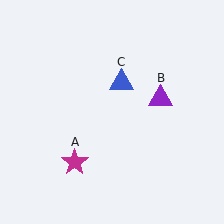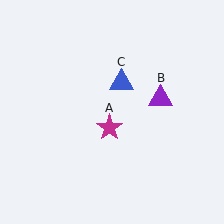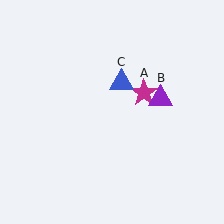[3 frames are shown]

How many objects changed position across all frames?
1 object changed position: magenta star (object A).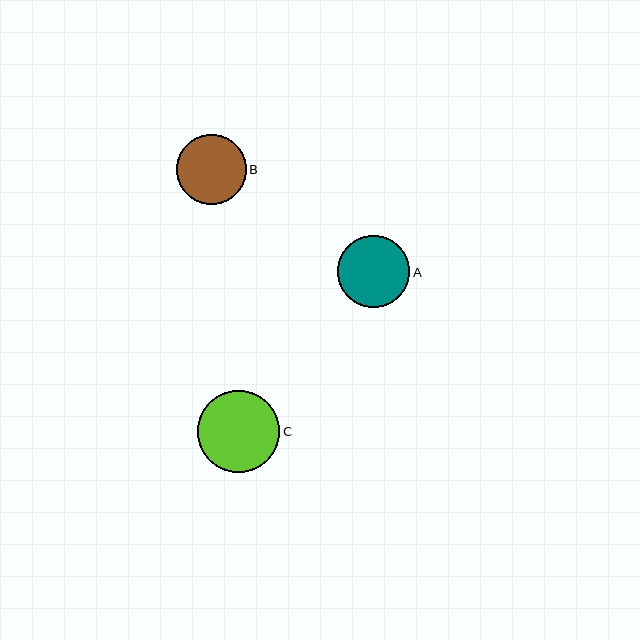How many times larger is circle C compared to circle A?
Circle C is approximately 1.1 times the size of circle A.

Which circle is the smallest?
Circle B is the smallest with a size of approximately 70 pixels.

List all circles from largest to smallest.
From largest to smallest: C, A, B.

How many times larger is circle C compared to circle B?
Circle C is approximately 1.2 times the size of circle B.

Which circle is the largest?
Circle C is the largest with a size of approximately 82 pixels.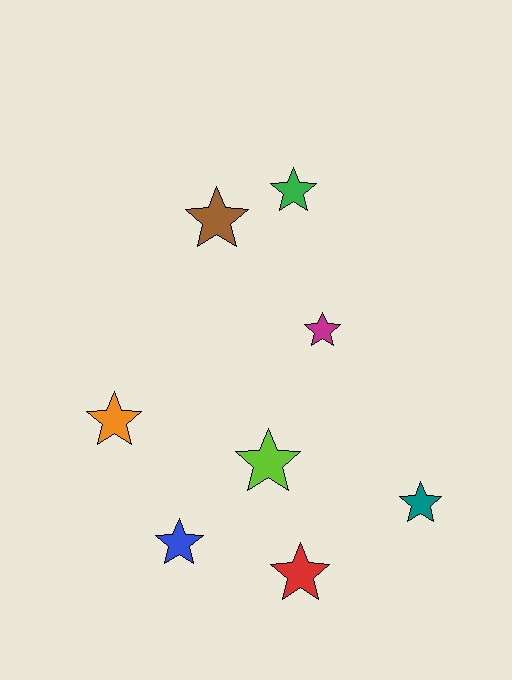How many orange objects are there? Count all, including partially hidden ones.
There is 1 orange object.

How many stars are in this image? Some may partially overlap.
There are 8 stars.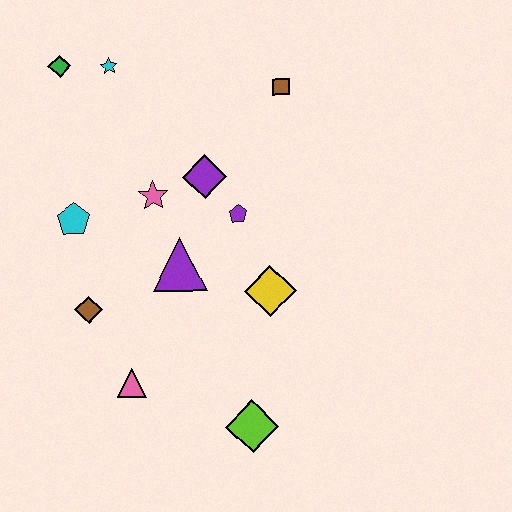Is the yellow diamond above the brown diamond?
Yes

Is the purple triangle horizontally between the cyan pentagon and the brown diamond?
No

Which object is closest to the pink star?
The purple diamond is closest to the pink star.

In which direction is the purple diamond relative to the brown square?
The purple diamond is below the brown square.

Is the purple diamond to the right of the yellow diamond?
No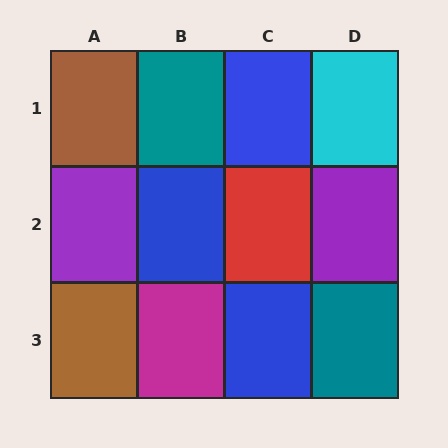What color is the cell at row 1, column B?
Teal.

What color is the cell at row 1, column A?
Brown.